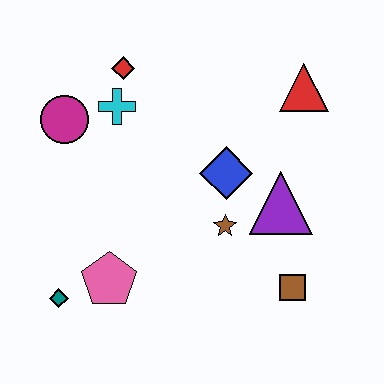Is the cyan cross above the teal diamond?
Yes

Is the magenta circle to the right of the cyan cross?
No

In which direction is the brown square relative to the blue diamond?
The brown square is below the blue diamond.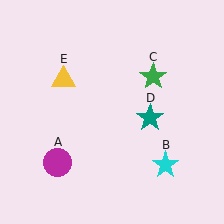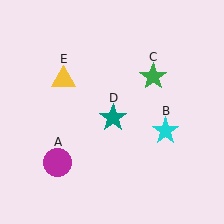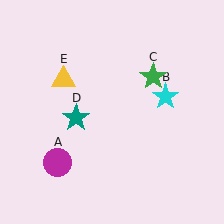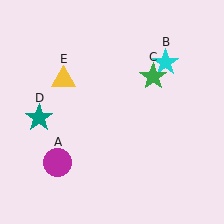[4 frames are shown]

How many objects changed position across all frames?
2 objects changed position: cyan star (object B), teal star (object D).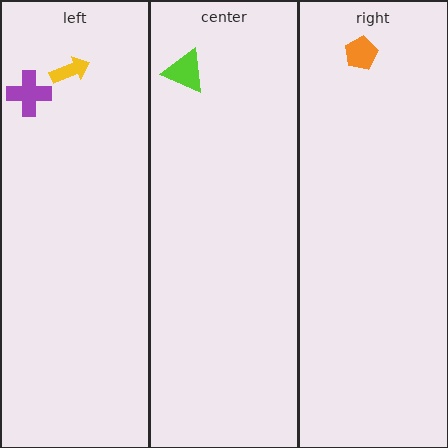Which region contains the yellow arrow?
The left region.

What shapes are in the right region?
The orange pentagon.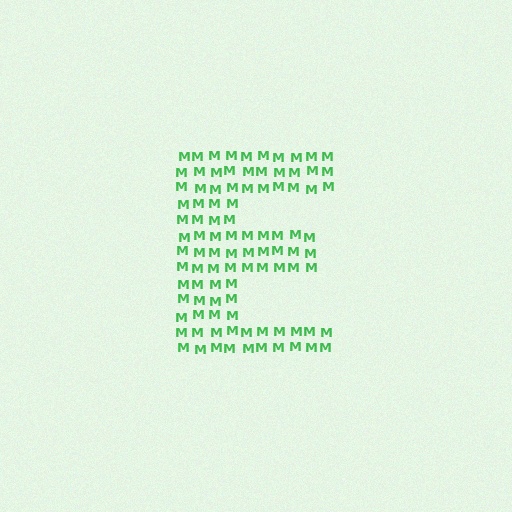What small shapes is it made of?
It is made of small letter M's.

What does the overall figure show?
The overall figure shows the letter E.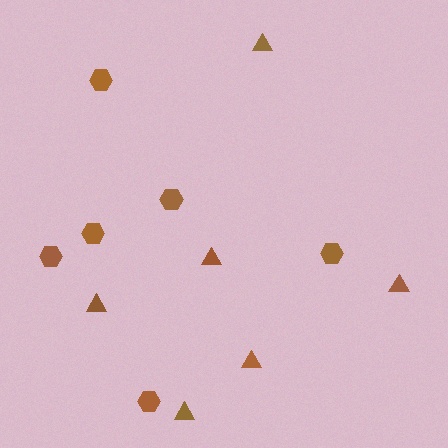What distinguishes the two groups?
There are 2 groups: one group of hexagons (6) and one group of triangles (6).